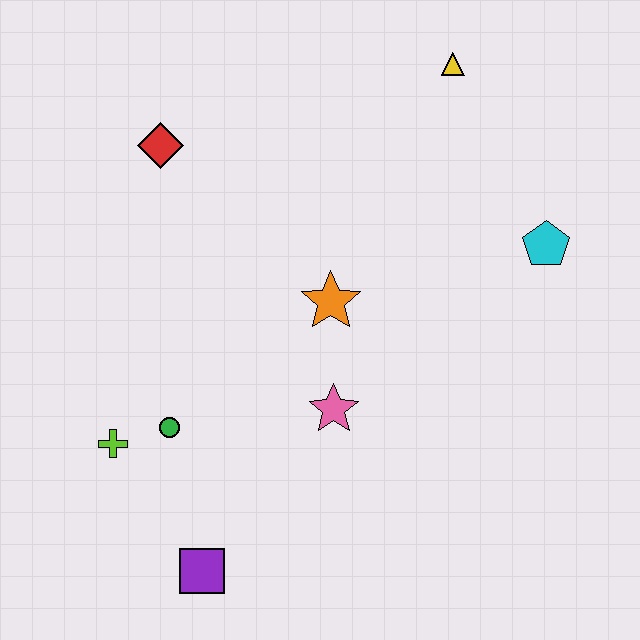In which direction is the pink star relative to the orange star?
The pink star is below the orange star.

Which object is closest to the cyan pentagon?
The yellow triangle is closest to the cyan pentagon.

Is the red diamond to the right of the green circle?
No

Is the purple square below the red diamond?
Yes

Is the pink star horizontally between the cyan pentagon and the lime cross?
Yes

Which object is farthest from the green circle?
The yellow triangle is farthest from the green circle.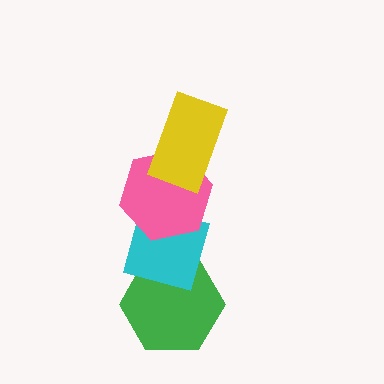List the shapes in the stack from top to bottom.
From top to bottom: the yellow rectangle, the pink hexagon, the cyan diamond, the green hexagon.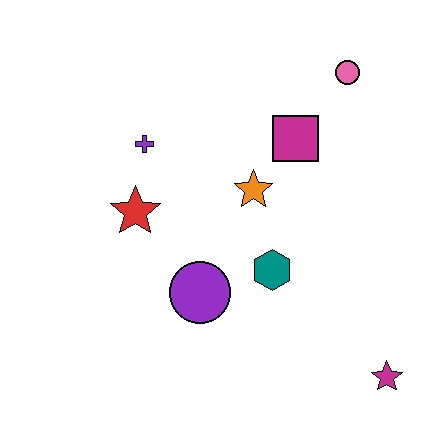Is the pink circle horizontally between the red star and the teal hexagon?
No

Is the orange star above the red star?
Yes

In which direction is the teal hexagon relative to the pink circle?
The teal hexagon is below the pink circle.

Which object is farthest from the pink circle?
The magenta star is farthest from the pink circle.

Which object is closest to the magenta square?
The orange star is closest to the magenta square.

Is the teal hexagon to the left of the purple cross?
No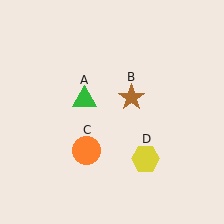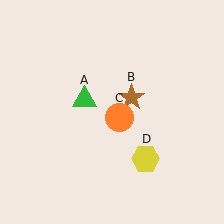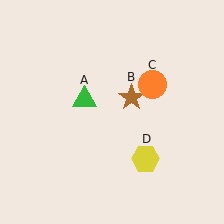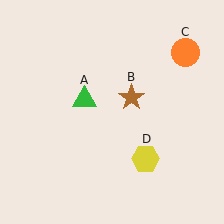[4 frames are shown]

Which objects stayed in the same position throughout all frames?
Green triangle (object A) and brown star (object B) and yellow hexagon (object D) remained stationary.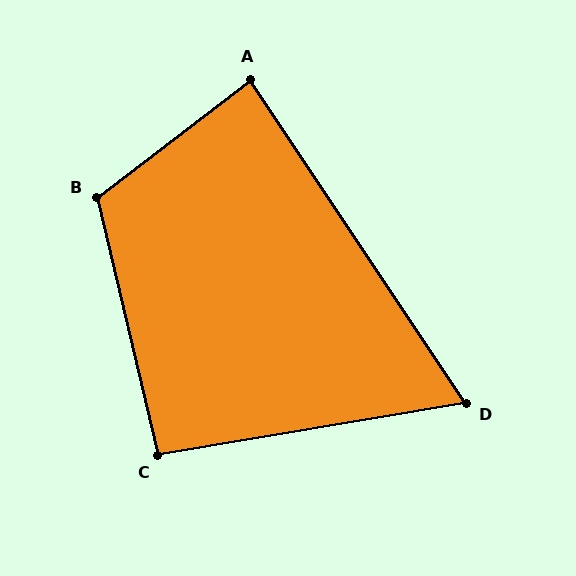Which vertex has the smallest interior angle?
D, at approximately 66 degrees.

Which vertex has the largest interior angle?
B, at approximately 114 degrees.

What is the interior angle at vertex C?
Approximately 94 degrees (approximately right).